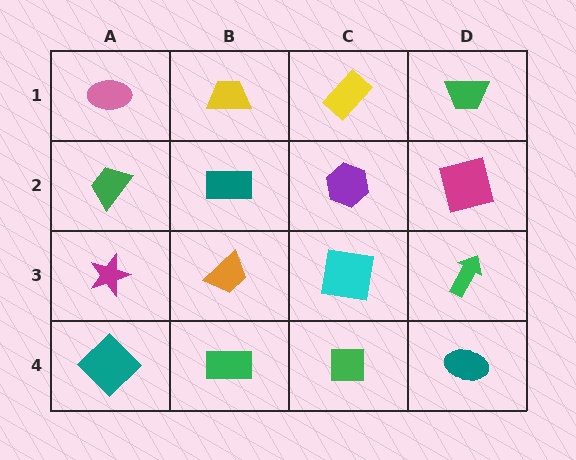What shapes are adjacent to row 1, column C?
A purple hexagon (row 2, column C), a yellow trapezoid (row 1, column B), a green trapezoid (row 1, column D).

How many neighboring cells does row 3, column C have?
4.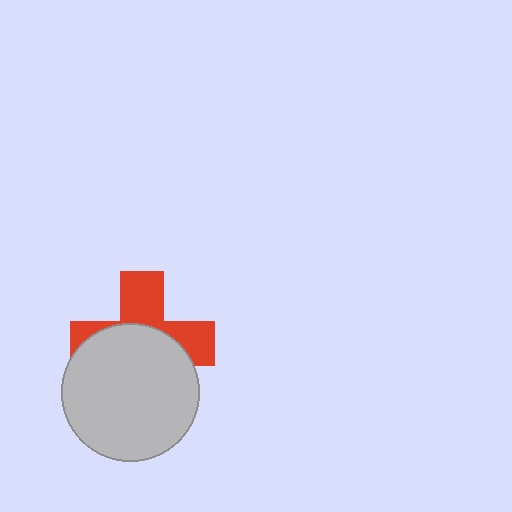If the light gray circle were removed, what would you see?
You would see the complete red cross.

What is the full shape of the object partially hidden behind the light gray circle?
The partially hidden object is a red cross.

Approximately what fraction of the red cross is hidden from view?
Roughly 56% of the red cross is hidden behind the light gray circle.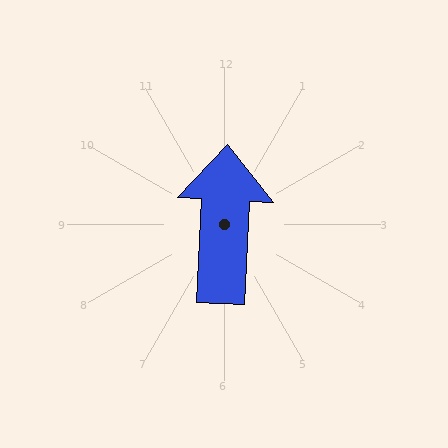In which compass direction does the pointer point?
North.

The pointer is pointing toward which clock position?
Roughly 12 o'clock.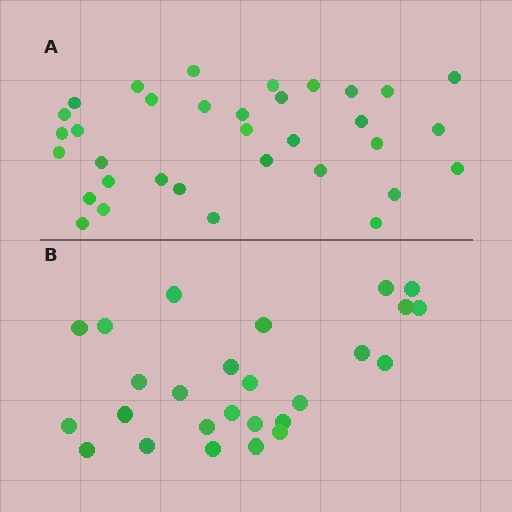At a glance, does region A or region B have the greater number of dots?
Region A (the top region) has more dots.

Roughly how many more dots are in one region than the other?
Region A has roughly 8 or so more dots than region B.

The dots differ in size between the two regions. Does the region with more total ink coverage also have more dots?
No. Region B has more total ink coverage because its dots are larger, but region A actually contains more individual dots. Total area can be misleading — the number of items is what matters here.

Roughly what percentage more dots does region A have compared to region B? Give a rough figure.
About 30% more.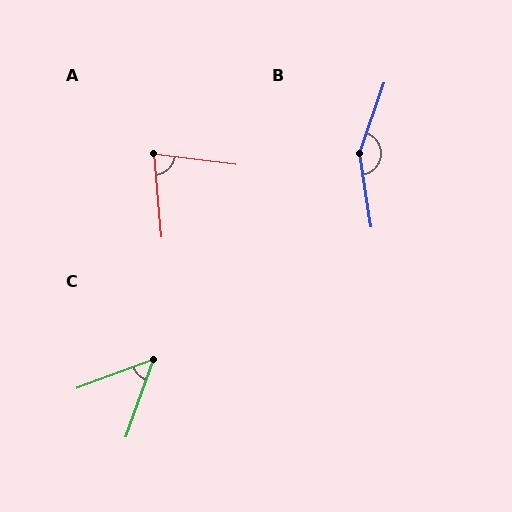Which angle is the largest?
B, at approximately 152 degrees.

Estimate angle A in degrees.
Approximately 78 degrees.